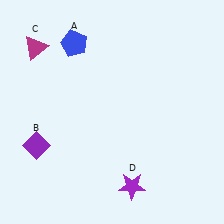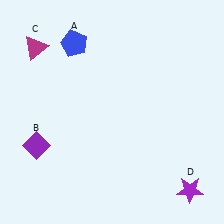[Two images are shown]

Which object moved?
The purple star (D) moved right.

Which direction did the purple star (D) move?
The purple star (D) moved right.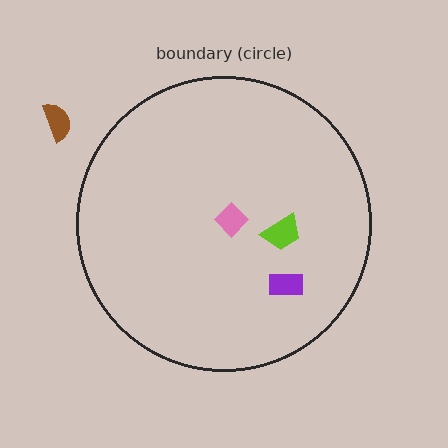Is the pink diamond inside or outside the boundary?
Inside.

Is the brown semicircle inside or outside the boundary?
Outside.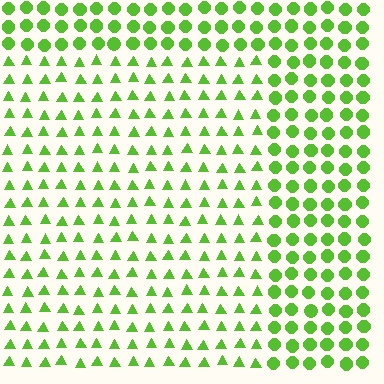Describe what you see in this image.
The image is filled with small lime elements arranged in a uniform grid. A rectangle-shaped region contains triangles, while the surrounding area contains circles. The boundary is defined purely by the change in element shape.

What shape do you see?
I see a rectangle.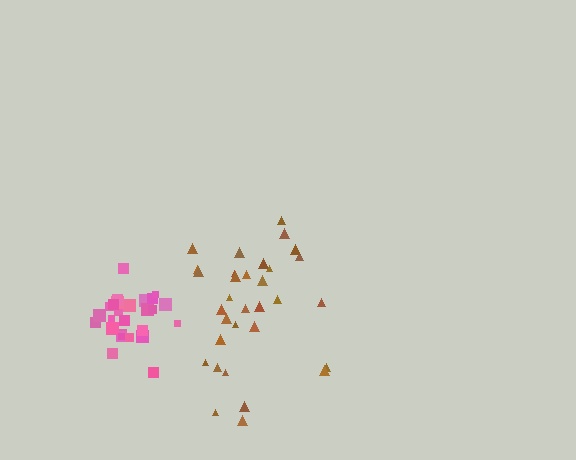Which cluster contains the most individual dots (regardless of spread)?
Brown (32).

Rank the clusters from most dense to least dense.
pink, brown.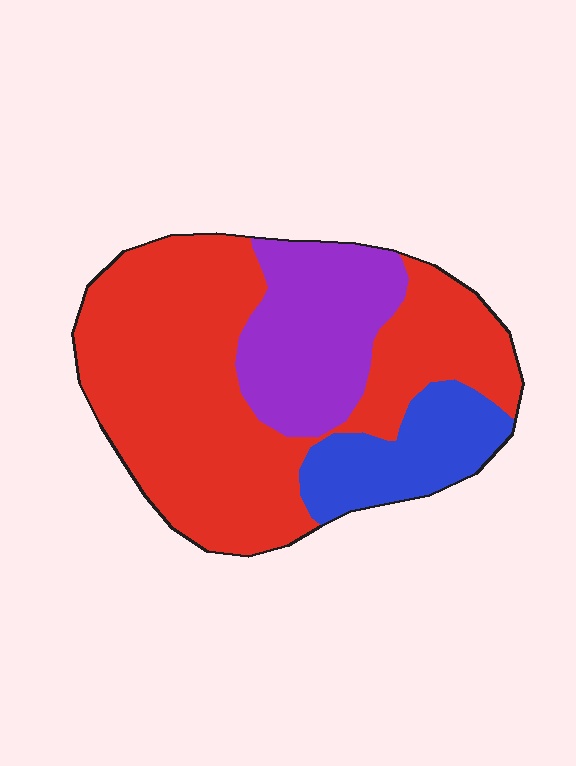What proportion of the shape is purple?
Purple takes up about one quarter (1/4) of the shape.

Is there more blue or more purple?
Purple.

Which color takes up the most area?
Red, at roughly 60%.